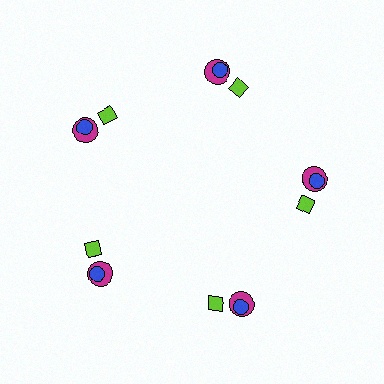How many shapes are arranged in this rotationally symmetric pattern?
There are 15 shapes, arranged in 5 groups of 3.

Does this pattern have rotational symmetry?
Yes, this pattern has 5-fold rotational symmetry. It looks the same after rotating 72 degrees around the center.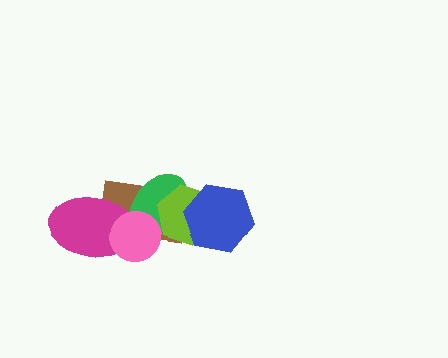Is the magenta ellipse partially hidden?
Yes, it is partially covered by another shape.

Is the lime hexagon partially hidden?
Yes, it is partially covered by another shape.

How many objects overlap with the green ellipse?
5 objects overlap with the green ellipse.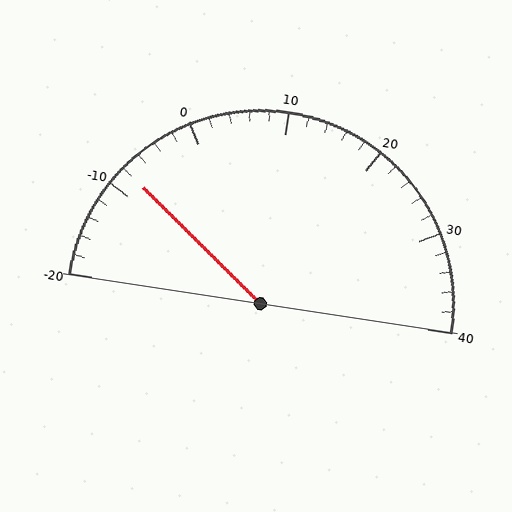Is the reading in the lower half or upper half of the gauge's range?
The reading is in the lower half of the range (-20 to 40).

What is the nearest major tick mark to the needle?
The nearest major tick mark is -10.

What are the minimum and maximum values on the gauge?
The gauge ranges from -20 to 40.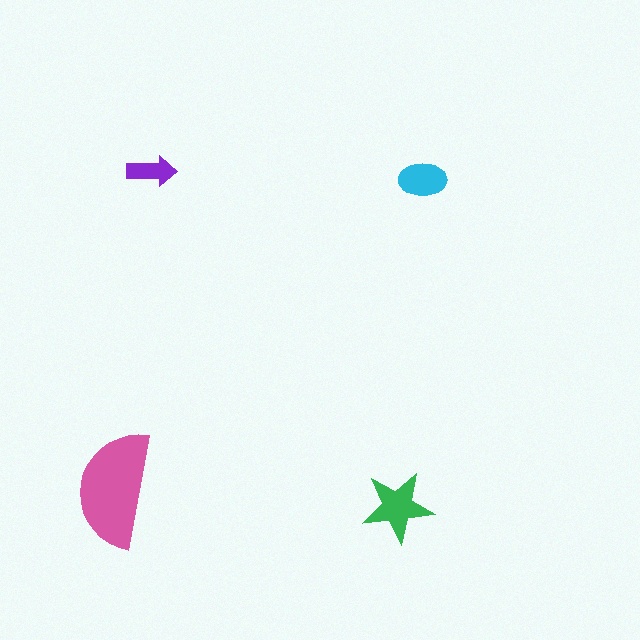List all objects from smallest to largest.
The purple arrow, the cyan ellipse, the green star, the pink semicircle.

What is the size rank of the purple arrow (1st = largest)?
4th.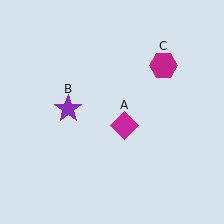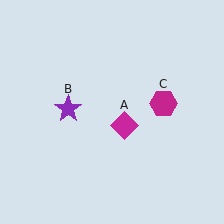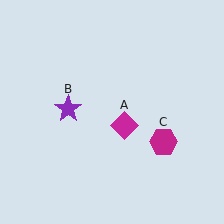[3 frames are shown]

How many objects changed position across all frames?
1 object changed position: magenta hexagon (object C).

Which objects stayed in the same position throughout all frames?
Magenta diamond (object A) and purple star (object B) remained stationary.